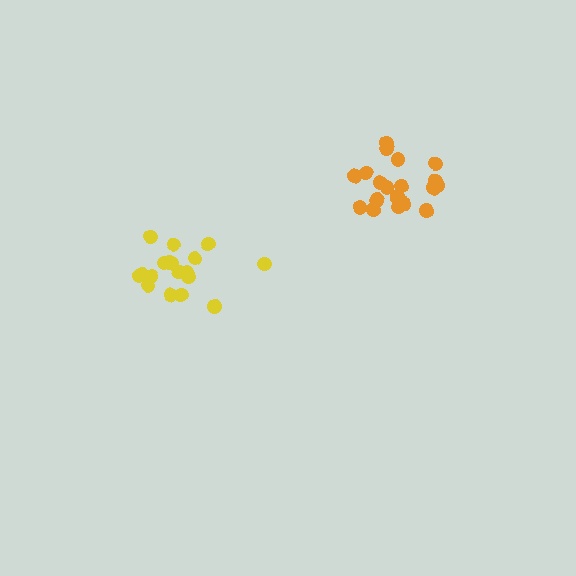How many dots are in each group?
Group 1: 19 dots, Group 2: 18 dots (37 total).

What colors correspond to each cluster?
The clusters are colored: orange, yellow.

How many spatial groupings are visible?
There are 2 spatial groupings.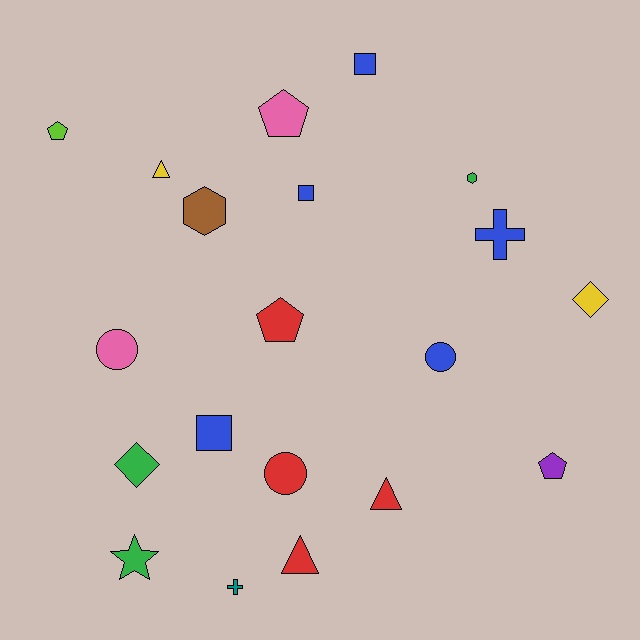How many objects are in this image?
There are 20 objects.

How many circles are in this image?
There are 3 circles.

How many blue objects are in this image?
There are 5 blue objects.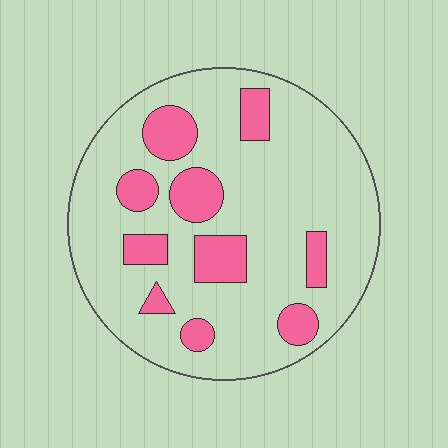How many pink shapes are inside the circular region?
10.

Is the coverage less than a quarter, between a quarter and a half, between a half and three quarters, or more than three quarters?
Less than a quarter.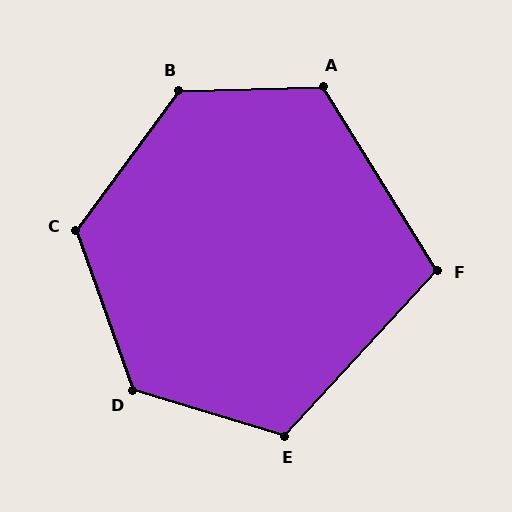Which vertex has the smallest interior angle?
F, at approximately 105 degrees.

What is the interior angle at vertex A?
Approximately 120 degrees (obtuse).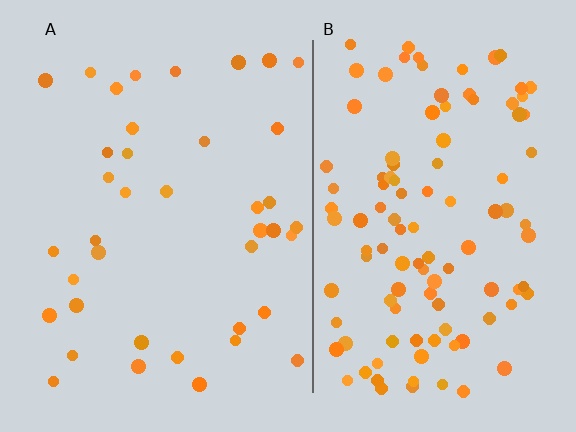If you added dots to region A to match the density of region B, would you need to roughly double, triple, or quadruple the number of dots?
Approximately triple.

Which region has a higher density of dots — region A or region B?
B (the right).